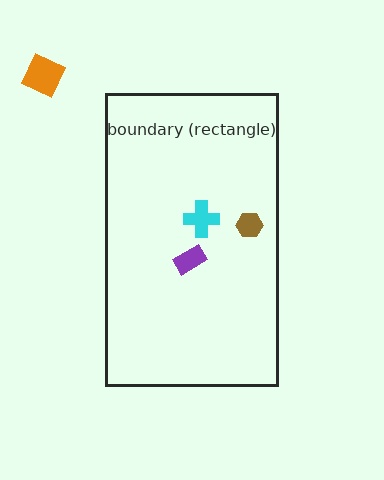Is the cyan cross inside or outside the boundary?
Inside.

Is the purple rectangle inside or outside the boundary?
Inside.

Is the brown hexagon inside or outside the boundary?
Inside.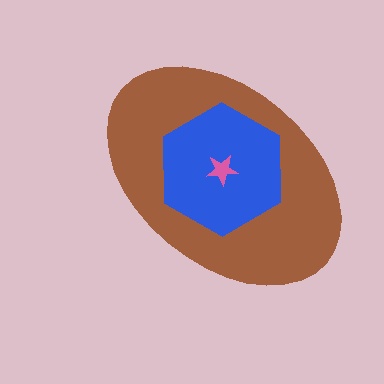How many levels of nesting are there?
3.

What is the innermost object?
The pink star.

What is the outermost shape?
The brown ellipse.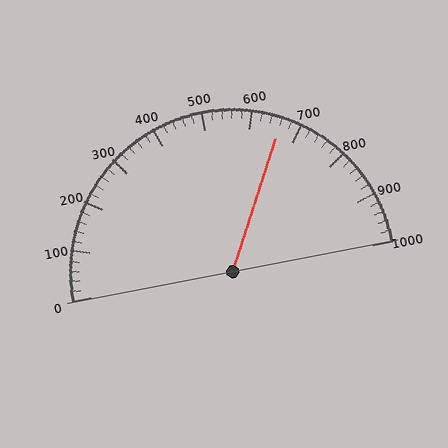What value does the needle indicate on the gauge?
The needle indicates approximately 660.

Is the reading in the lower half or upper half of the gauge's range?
The reading is in the upper half of the range (0 to 1000).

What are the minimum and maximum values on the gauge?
The gauge ranges from 0 to 1000.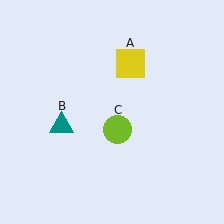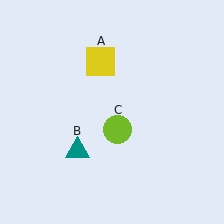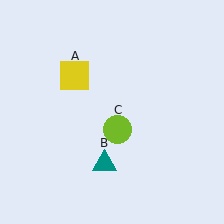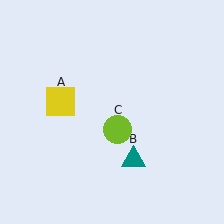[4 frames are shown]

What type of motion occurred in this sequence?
The yellow square (object A), teal triangle (object B) rotated counterclockwise around the center of the scene.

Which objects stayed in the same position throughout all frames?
Lime circle (object C) remained stationary.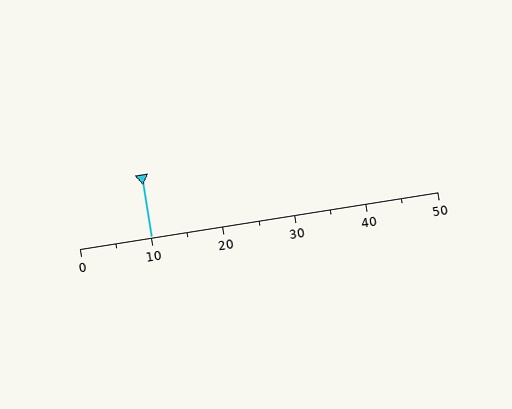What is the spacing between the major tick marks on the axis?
The major ticks are spaced 10 apart.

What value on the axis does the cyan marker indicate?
The marker indicates approximately 10.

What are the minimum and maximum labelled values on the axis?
The axis runs from 0 to 50.